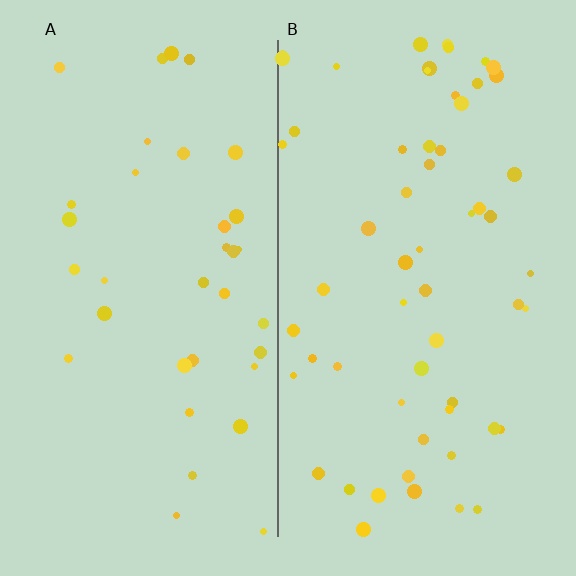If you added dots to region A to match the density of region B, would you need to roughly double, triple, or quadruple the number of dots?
Approximately double.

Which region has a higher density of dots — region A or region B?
B (the right).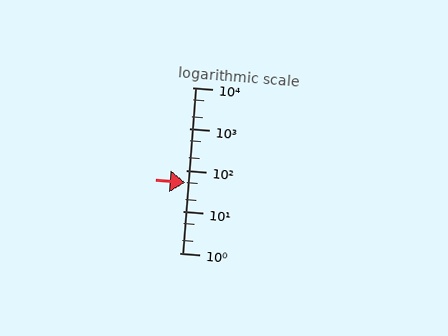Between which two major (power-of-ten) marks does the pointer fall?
The pointer is between 10 and 100.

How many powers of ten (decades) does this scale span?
The scale spans 4 decades, from 1 to 10000.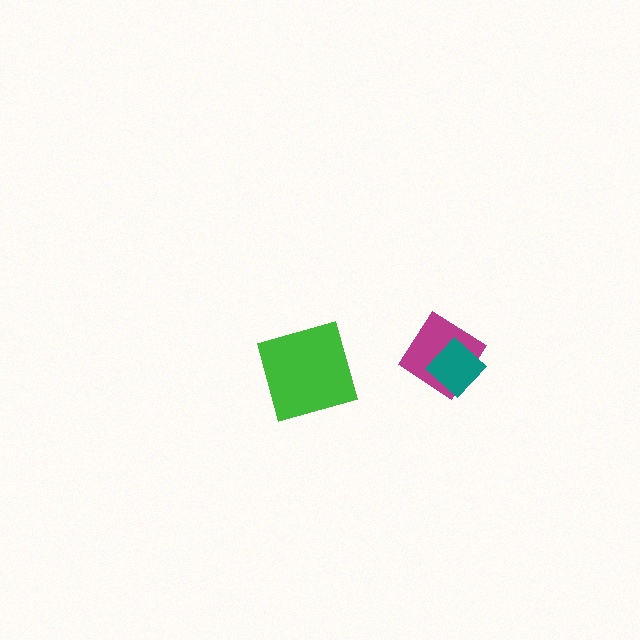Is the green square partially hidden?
No, no other shape covers it.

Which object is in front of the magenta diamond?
The teal diamond is in front of the magenta diamond.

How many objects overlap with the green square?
0 objects overlap with the green square.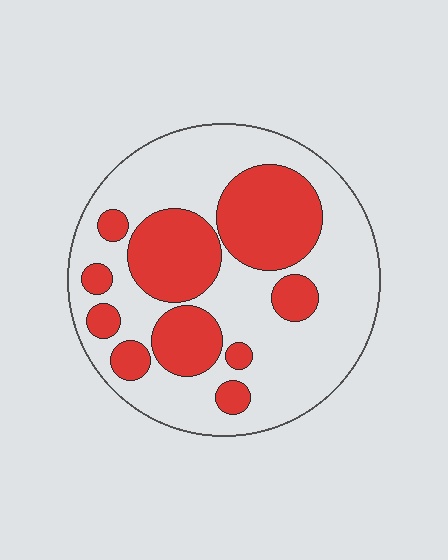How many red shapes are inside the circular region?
10.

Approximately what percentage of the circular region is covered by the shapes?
Approximately 35%.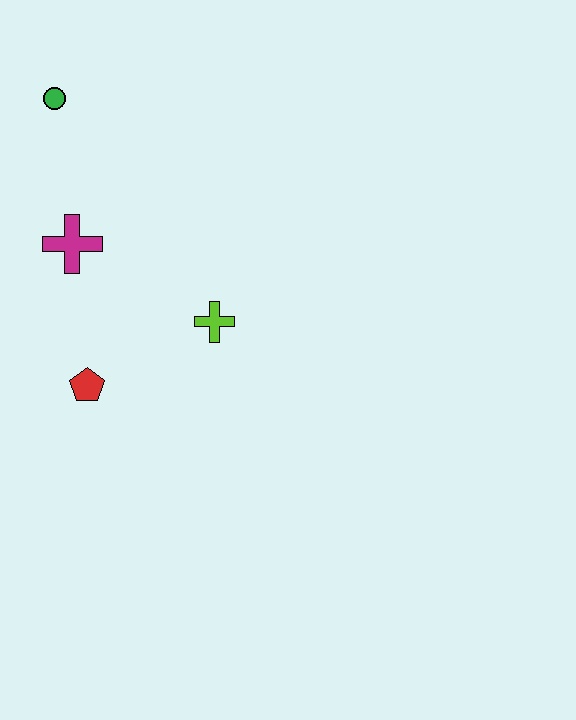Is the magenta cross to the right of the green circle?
Yes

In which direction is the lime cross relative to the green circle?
The lime cross is below the green circle.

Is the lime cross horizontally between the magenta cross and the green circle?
No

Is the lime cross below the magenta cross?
Yes